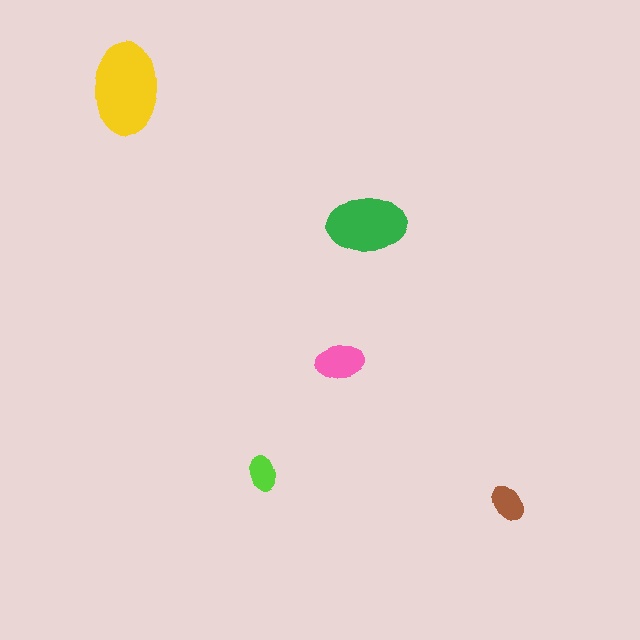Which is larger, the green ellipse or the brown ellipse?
The green one.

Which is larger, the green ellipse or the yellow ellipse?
The yellow one.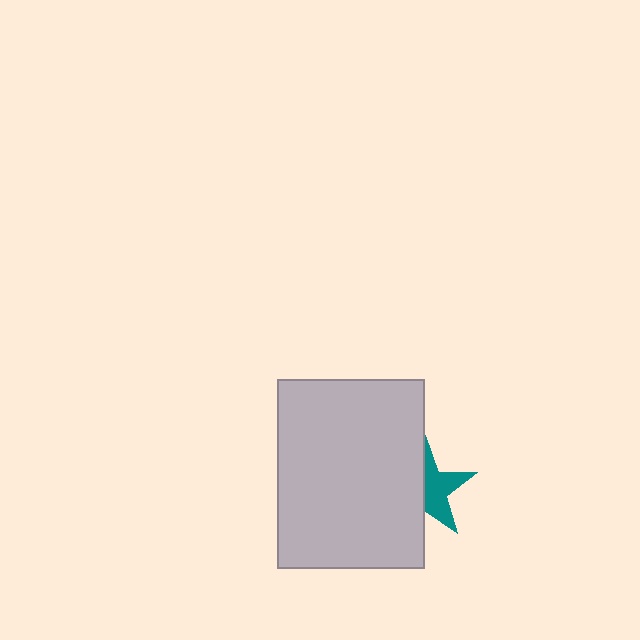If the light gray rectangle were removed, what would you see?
You would see the complete teal star.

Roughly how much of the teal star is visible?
About half of it is visible (roughly 50%).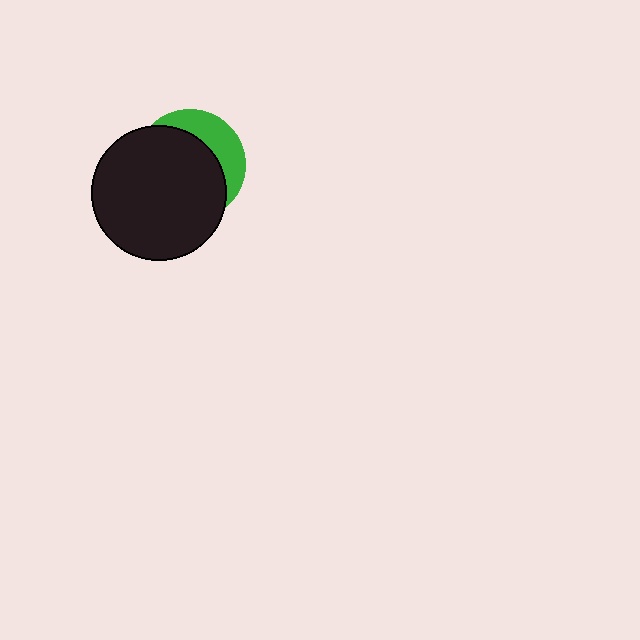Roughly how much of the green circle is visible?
A small part of it is visible (roughly 30%).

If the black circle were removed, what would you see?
You would see the complete green circle.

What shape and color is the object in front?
The object in front is a black circle.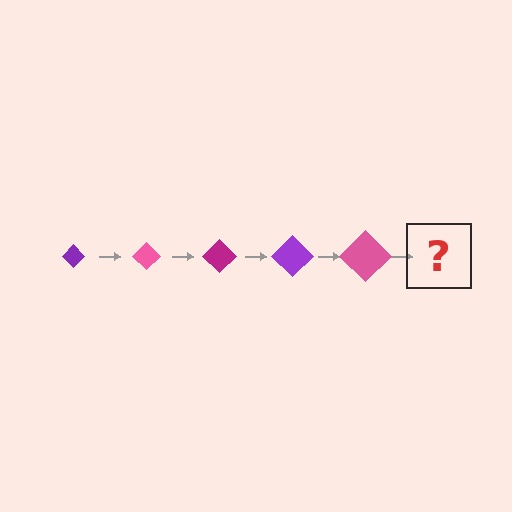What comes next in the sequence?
The next element should be a magenta diamond, larger than the previous one.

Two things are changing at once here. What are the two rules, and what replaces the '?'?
The two rules are that the diamond grows larger each step and the color cycles through purple, pink, and magenta. The '?' should be a magenta diamond, larger than the previous one.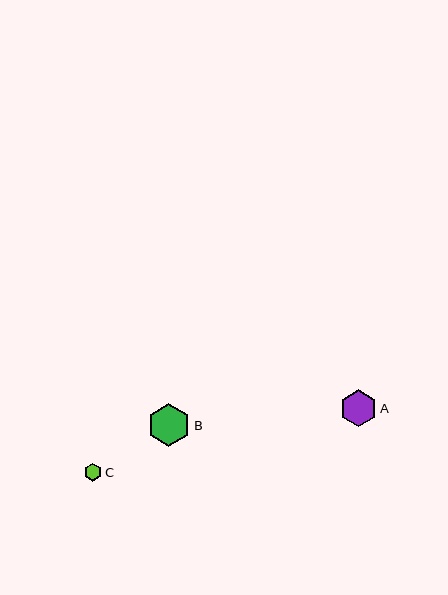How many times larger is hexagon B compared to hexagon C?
Hexagon B is approximately 2.4 times the size of hexagon C.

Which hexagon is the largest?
Hexagon B is the largest with a size of approximately 43 pixels.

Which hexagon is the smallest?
Hexagon C is the smallest with a size of approximately 18 pixels.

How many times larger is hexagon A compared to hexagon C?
Hexagon A is approximately 2.1 times the size of hexagon C.